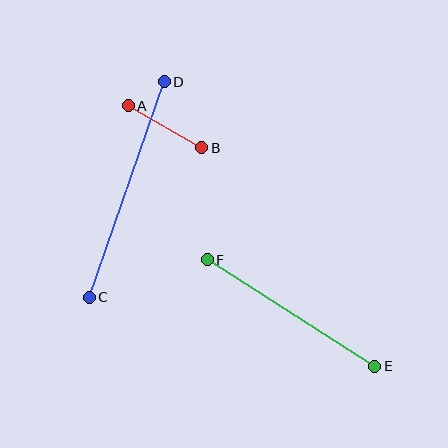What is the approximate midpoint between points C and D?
The midpoint is at approximately (127, 189) pixels.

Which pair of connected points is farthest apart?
Points C and D are farthest apart.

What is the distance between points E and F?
The distance is approximately 198 pixels.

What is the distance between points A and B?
The distance is approximately 85 pixels.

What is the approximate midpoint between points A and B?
The midpoint is at approximately (165, 127) pixels.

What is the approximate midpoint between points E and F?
The midpoint is at approximately (291, 313) pixels.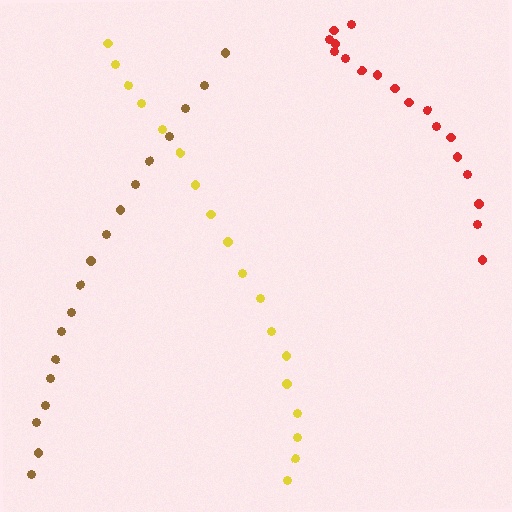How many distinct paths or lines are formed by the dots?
There are 3 distinct paths.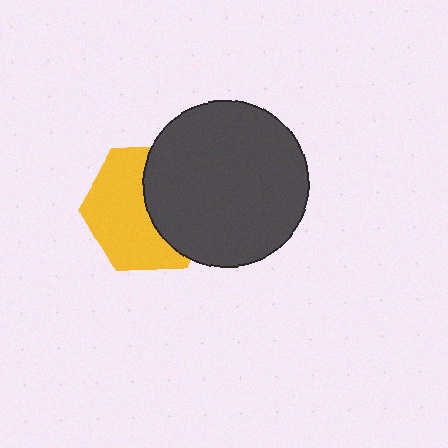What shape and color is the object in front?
The object in front is a dark gray circle.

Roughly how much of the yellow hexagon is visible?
About half of it is visible (roughly 56%).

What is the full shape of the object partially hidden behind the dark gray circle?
The partially hidden object is a yellow hexagon.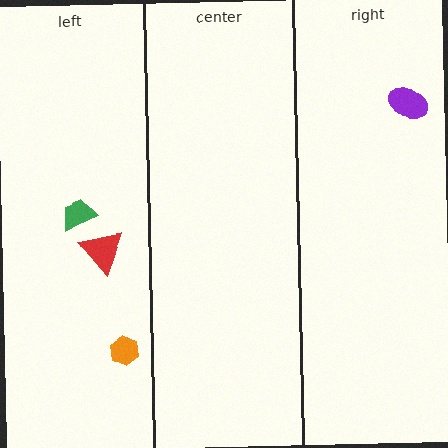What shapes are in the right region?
The purple ellipse.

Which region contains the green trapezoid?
The left region.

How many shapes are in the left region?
3.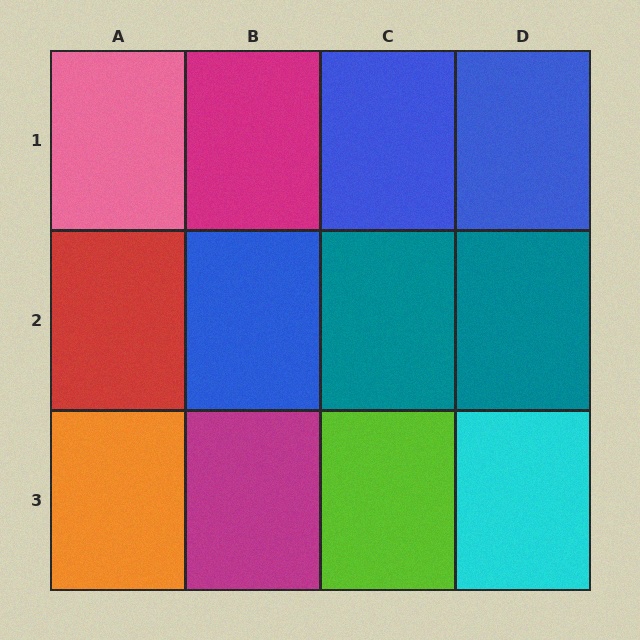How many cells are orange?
1 cell is orange.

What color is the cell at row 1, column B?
Magenta.